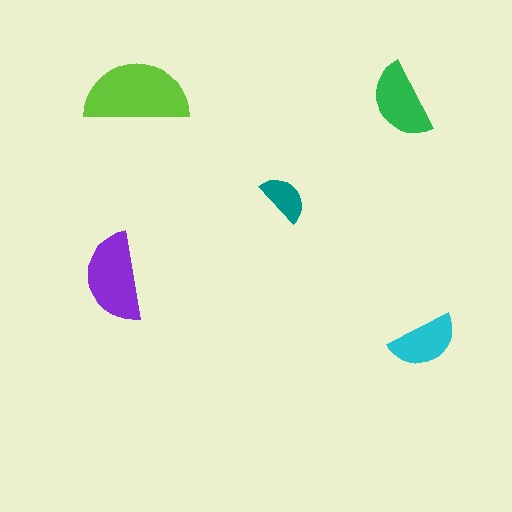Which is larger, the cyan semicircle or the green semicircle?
The green one.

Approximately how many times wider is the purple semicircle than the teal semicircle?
About 1.5 times wider.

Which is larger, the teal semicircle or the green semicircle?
The green one.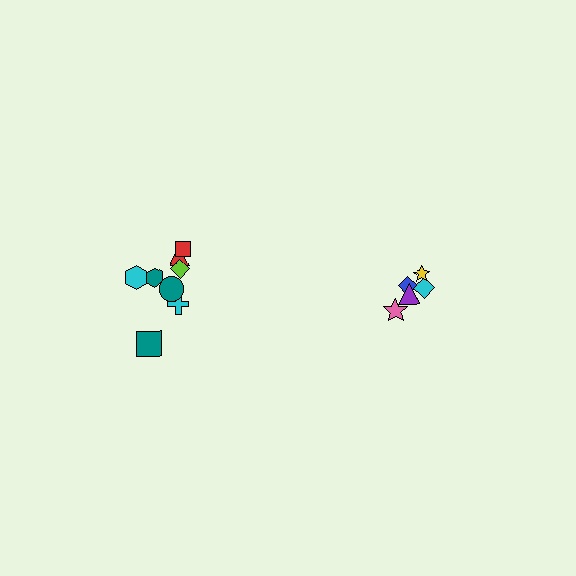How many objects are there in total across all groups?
There are 13 objects.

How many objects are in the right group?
There are 5 objects.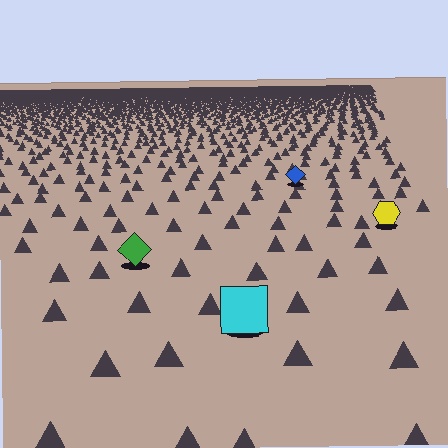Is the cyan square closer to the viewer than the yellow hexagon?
Yes. The cyan square is closer — you can tell from the texture gradient: the ground texture is coarser near it.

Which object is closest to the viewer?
The cyan square is closest. The texture marks near it are larger and more spread out.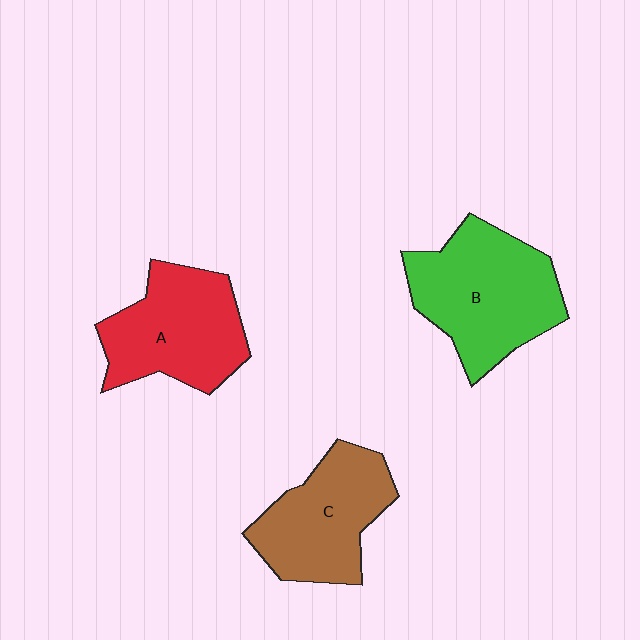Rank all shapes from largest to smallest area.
From largest to smallest: B (green), A (red), C (brown).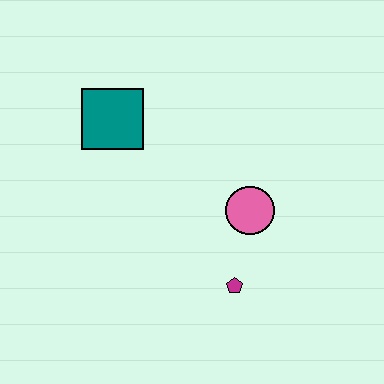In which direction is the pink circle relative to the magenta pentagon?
The pink circle is above the magenta pentagon.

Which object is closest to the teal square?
The pink circle is closest to the teal square.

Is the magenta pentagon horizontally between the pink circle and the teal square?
Yes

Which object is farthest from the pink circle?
The teal square is farthest from the pink circle.